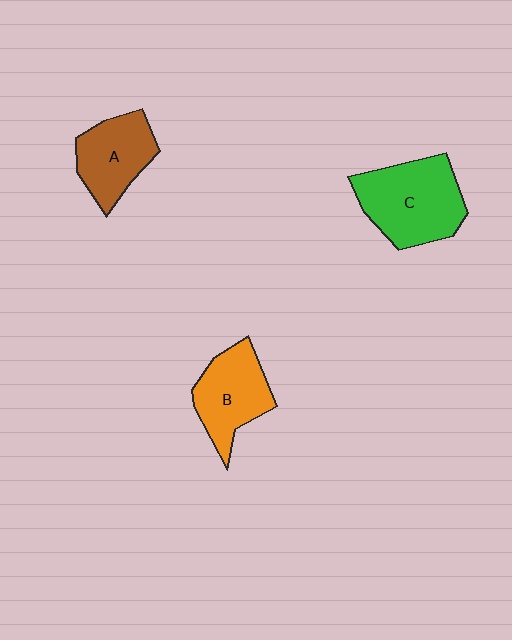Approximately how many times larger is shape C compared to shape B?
Approximately 1.3 times.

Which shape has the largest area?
Shape C (green).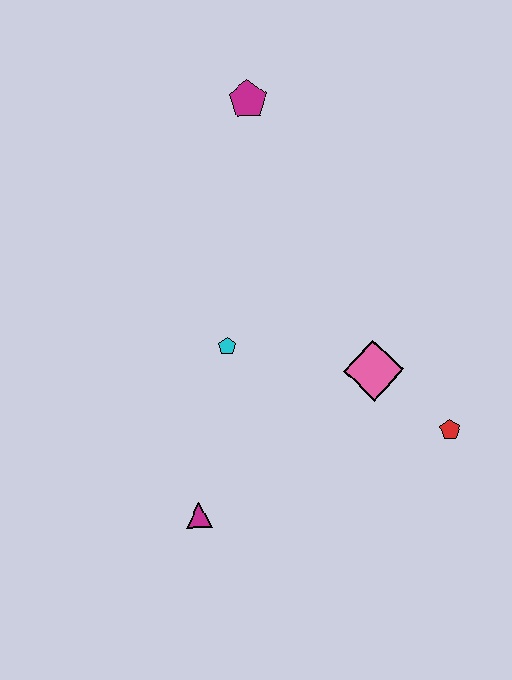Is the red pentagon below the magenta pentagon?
Yes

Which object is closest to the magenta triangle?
The cyan pentagon is closest to the magenta triangle.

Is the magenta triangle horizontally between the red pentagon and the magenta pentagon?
No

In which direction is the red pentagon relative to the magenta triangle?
The red pentagon is to the right of the magenta triangle.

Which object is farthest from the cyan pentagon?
The magenta pentagon is farthest from the cyan pentagon.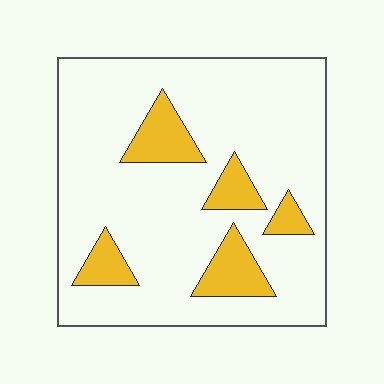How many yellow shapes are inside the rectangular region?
5.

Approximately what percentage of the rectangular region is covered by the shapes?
Approximately 15%.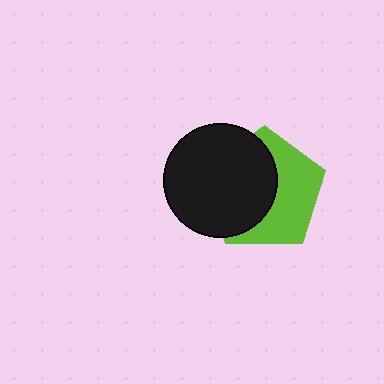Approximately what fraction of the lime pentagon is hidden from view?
Roughly 51% of the lime pentagon is hidden behind the black circle.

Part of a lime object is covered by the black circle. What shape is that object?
It is a pentagon.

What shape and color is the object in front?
The object in front is a black circle.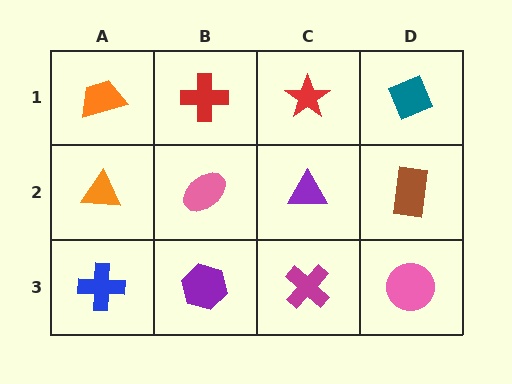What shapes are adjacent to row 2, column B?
A red cross (row 1, column B), a purple hexagon (row 3, column B), an orange triangle (row 2, column A), a purple triangle (row 2, column C).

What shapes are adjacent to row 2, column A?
An orange trapezoid (row 1, column A), a blue cross (row 3, column A), a pink ellipse (row 2, column B).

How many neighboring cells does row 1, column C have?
3.